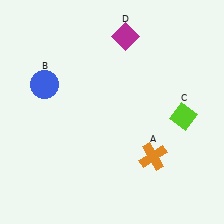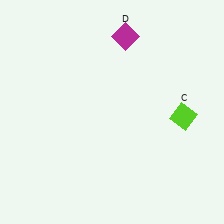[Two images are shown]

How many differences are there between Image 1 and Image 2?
There are 2 differences between the two images.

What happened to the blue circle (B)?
The blue circle (B) was removed in Image 2. It was in the top-left area of Image 1.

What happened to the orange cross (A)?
The orange cross (A) was removed in Image 2. It was in the bottom-right area of Image 1.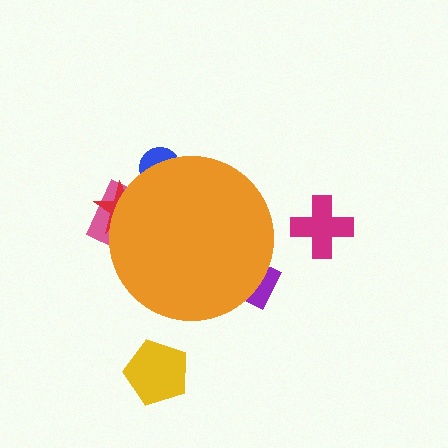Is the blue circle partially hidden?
Yes, the blue circle is partially hidden behind the orange circle.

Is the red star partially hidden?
Yes, the red star is partially hidden behind the orange circle.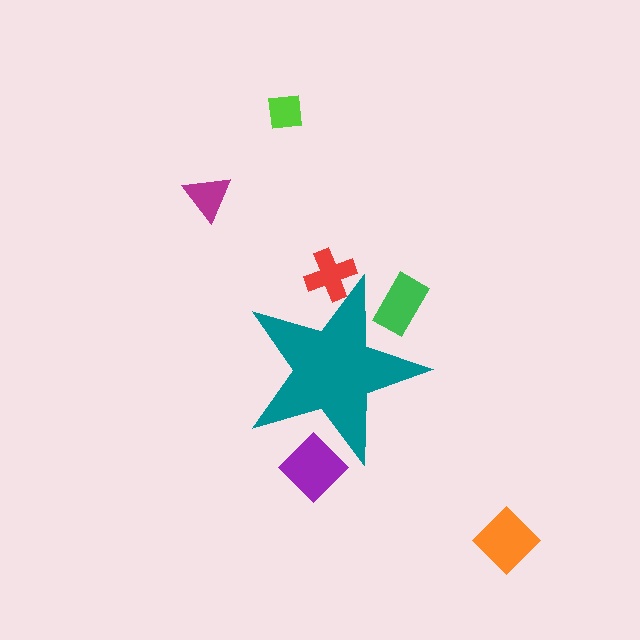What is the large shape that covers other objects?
A teal star.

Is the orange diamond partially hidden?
No, the orange diamond is fully visible.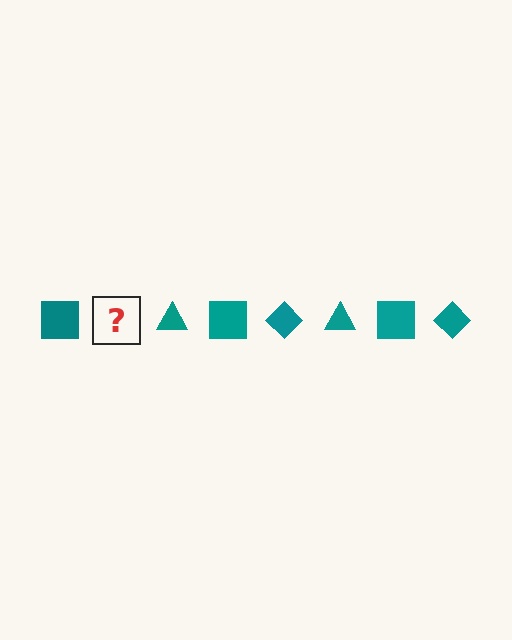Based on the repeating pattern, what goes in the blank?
The blank should be a teal diamond.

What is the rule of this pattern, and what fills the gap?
The rule is that the pattern cycles through square, diamond, triangle shapes in teal. The gap should be filled with a teal diamond.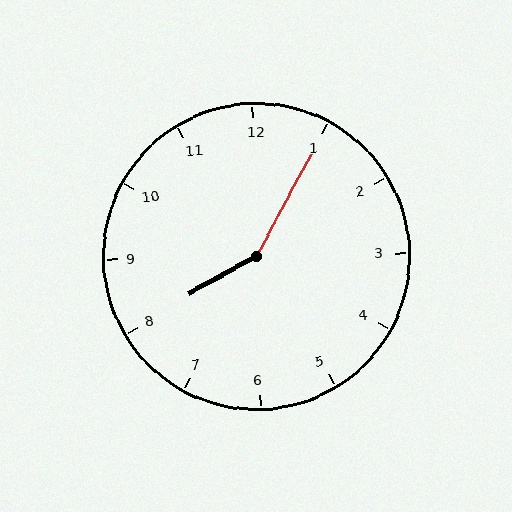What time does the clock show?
8:05.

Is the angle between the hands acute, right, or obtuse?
It is obtuse.